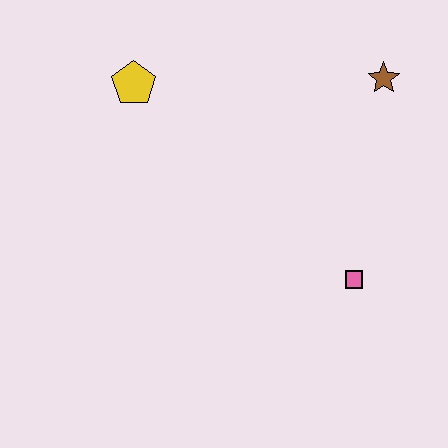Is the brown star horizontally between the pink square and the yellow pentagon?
No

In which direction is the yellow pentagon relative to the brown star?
The yellow pentagon is to the left of the brown star.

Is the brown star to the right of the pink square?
Yes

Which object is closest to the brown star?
The pink square is closest to the brown star.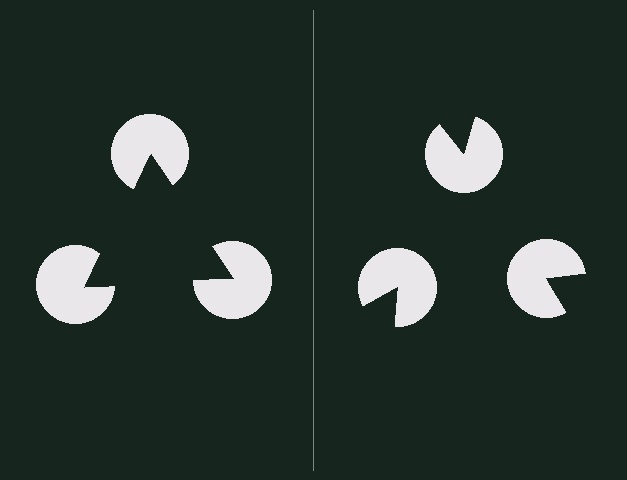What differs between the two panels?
The pac-man discs are positioned identically on both sides; only the wedge orientations differ. On the left they align to a triangle; on the right they are misaligned.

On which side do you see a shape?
An illusory triangle appears on the left side. On the right side the wedge cuts are rotated, so no coherent shape forms.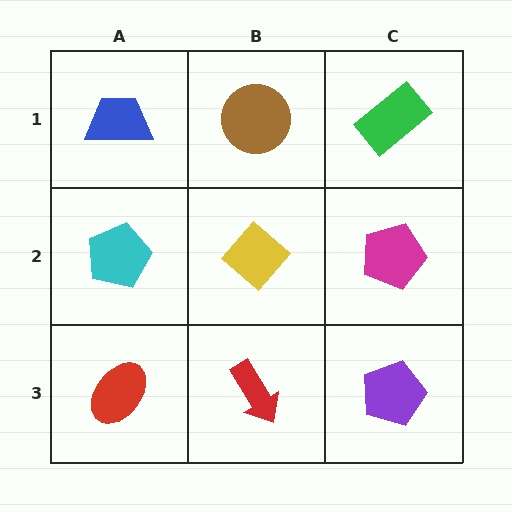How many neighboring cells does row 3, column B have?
3.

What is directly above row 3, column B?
A yellow diamond.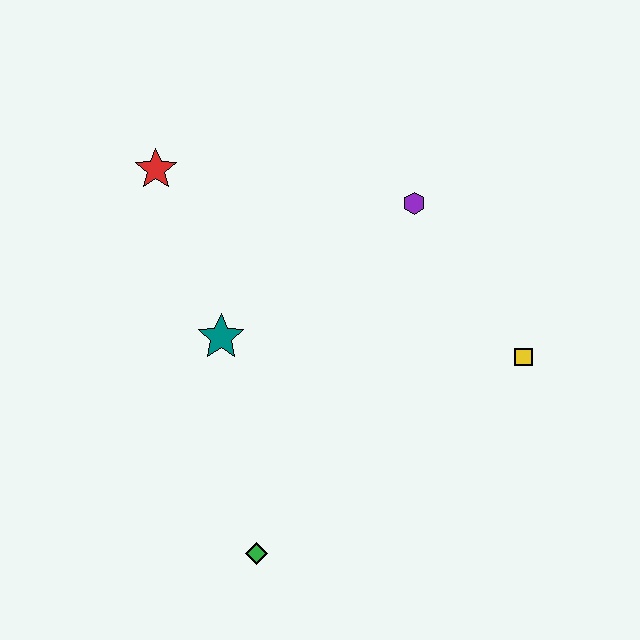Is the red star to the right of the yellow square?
No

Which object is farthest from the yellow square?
The red star is farthest from the yellow square.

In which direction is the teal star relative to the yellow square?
The teal star is to the left of the yellow square.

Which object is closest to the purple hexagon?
The yellow square is closest to the purple hexagon.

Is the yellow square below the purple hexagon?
Yes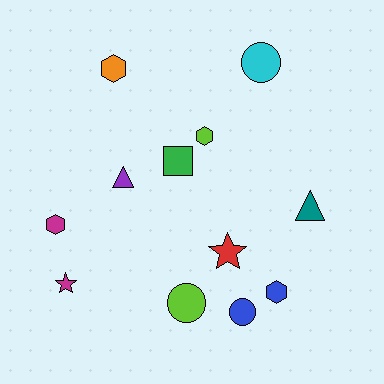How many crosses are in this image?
There are no crosses.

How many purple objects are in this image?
There is 1 purple object.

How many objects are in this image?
There are 12 objects.